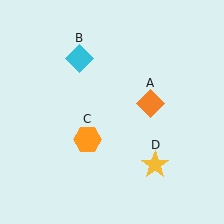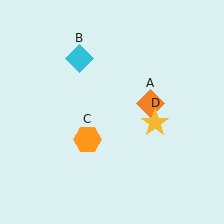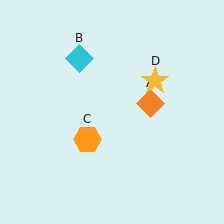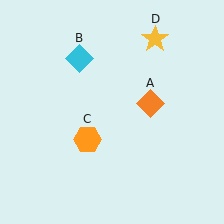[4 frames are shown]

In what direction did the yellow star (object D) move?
The yellow star (object D) moved up.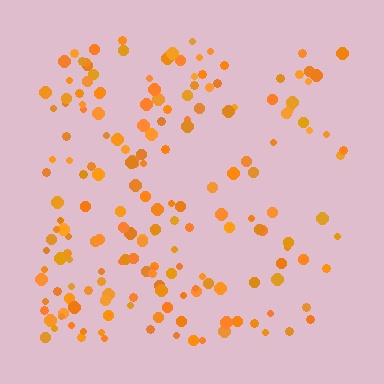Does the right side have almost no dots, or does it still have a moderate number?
Still a moderate number, just noticeably fewer than the left.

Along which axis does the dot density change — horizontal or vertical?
Horizontal.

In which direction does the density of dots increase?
From right to left, with the left side densest.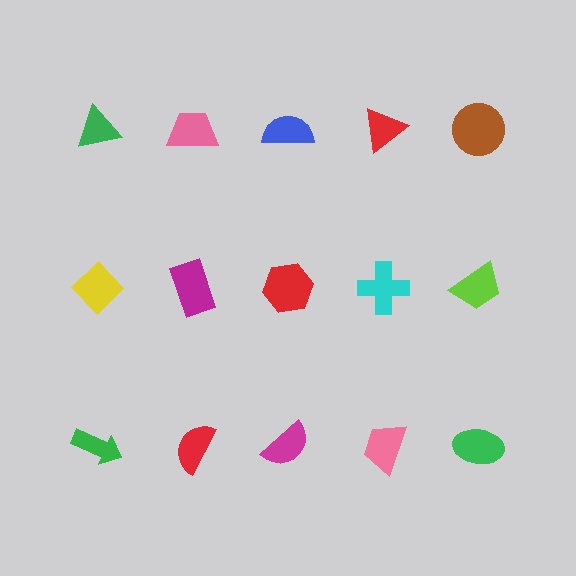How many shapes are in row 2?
5 shapes.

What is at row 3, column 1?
A green arrow.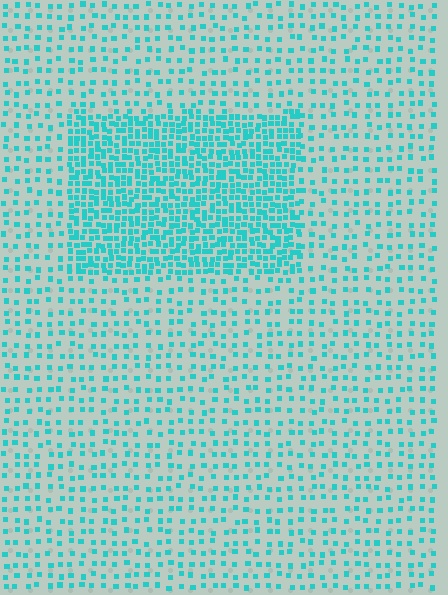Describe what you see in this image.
The image contains small cyan elements arranged at two different densities. A rectangle-shaped region is visible where the elements are more densely packed than the surrounding area.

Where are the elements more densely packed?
The elements are more densely packed inside the rectangle boundary.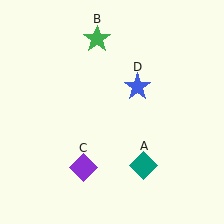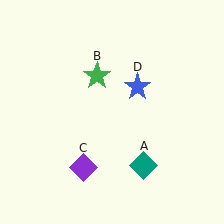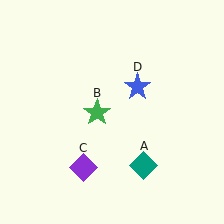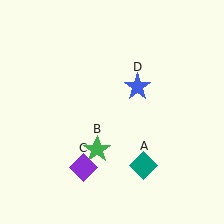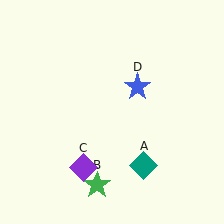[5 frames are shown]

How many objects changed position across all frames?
1 object changed position: green star (object B).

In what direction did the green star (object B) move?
The green star (object B) moved down.